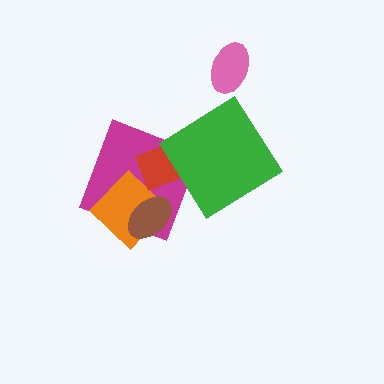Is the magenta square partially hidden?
Yes, it is partially covered by another shape.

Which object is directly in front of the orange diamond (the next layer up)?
The brown ellipse is directly in front of the orange diamond.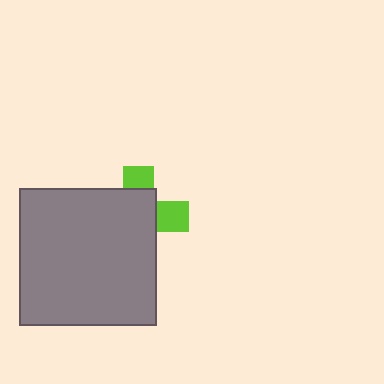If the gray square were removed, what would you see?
You would see the complete lime cross.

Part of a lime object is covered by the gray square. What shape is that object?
It is a cross.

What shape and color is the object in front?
The object in front is a gray square.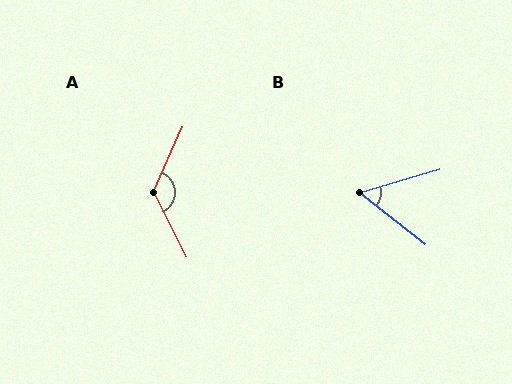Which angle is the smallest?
B, at approximately 55 degrees.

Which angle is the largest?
A, at approximately 129 degrees.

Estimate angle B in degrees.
Approximately 55 degrees.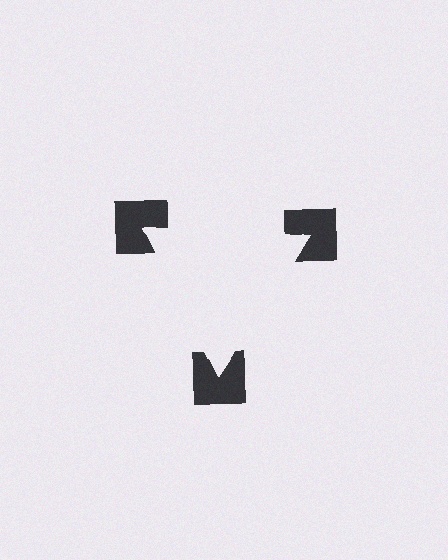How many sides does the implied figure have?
3 sides.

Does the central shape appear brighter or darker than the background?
It typically appears slightly brighter than the background, even though no actual brightness change is drawn.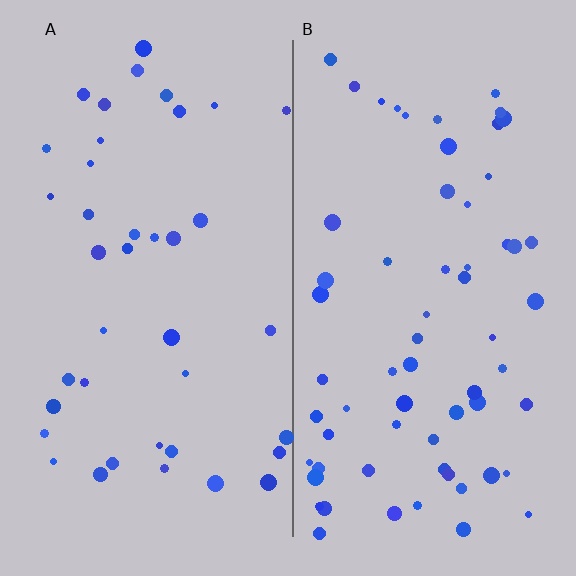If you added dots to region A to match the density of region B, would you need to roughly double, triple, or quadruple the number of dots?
Approximately double.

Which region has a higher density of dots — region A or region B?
B (the right).